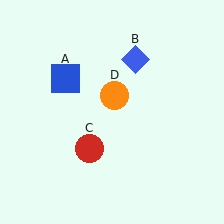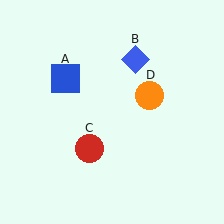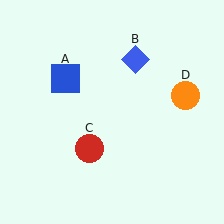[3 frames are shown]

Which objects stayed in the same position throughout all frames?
Blue square (object A) and blue diamond (object B) and red circle (object C) remained stationary.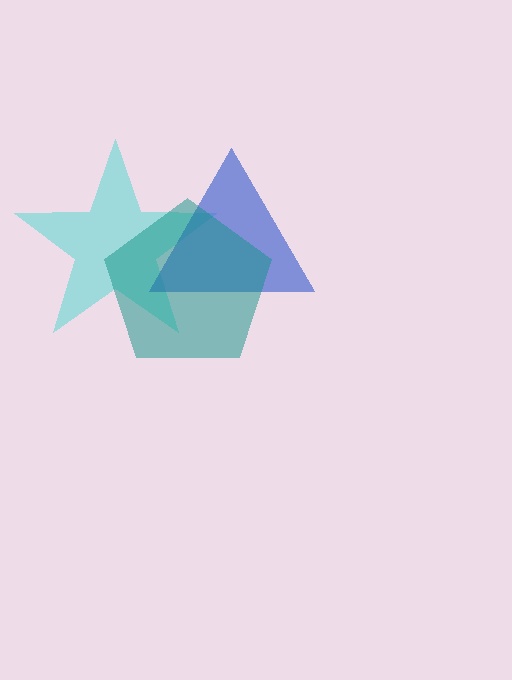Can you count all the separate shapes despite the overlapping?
Yes, there are 3 separate shapes.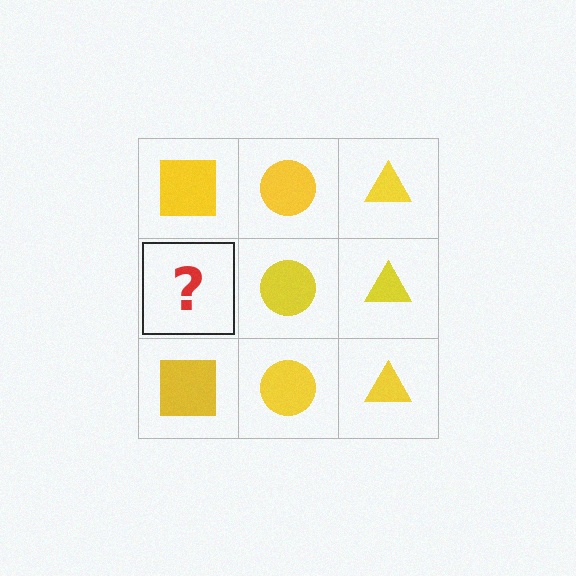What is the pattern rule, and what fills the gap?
The rule is that each column has a consistent shape. The gap should be filled with a yellow square.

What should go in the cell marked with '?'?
The missing cell should contain a yellow square.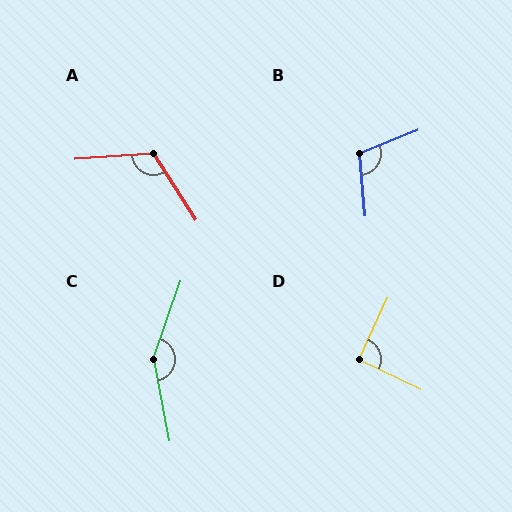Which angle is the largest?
C, at approximately 150 degrees.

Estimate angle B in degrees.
Approximately 106 degrees.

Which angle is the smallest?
D, at approximately 91 degrees.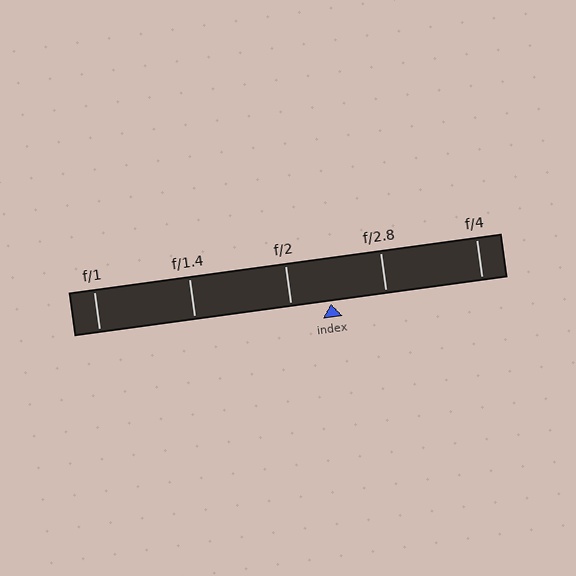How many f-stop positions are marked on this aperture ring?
There are 5 f-stop positions marked.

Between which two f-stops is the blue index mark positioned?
The index mark is between f/2 and f/2.8.